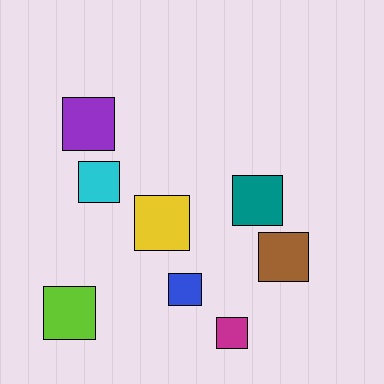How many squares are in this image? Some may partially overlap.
There are 8 squares.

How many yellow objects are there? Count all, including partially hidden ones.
There is 1 yellow object.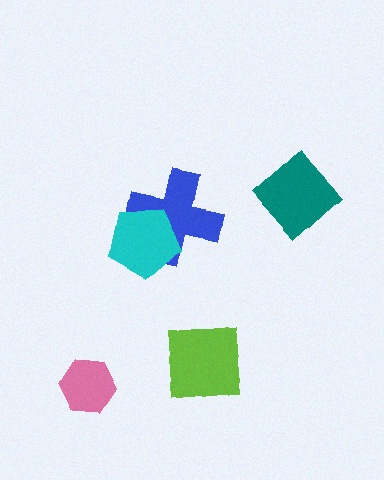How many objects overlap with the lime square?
0 objects overlap with the lime square.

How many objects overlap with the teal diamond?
0 objects overlap with the teal diamond.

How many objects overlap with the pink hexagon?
0 objects overlap with the pink hexagon.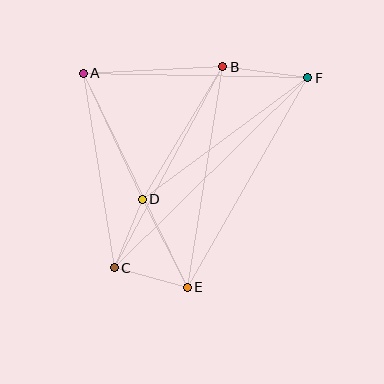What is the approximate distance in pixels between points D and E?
The distance between D and E is approximately 99 pixels.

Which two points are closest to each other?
Points C and D are closest to each other.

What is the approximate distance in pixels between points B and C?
The distance between B and C is approximately 228 pixels.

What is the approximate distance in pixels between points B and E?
The distance between B and E is approximately 223 pixels.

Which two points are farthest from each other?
Points C and F are farthest from each other.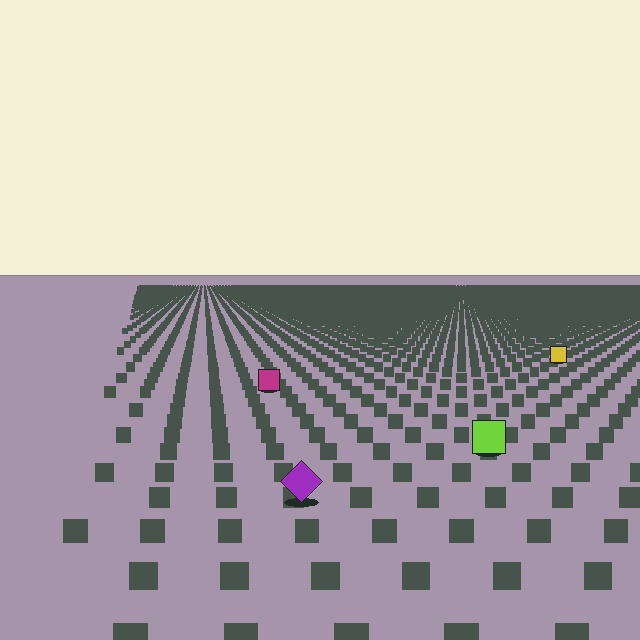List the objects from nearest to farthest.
From nearest to farthest: the purple diamond, the lime square, the magenta square, the yellow square.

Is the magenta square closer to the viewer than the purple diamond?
No. The purple diamond is closer — you can tell from the texture gradient: the ground texture is coarser near it.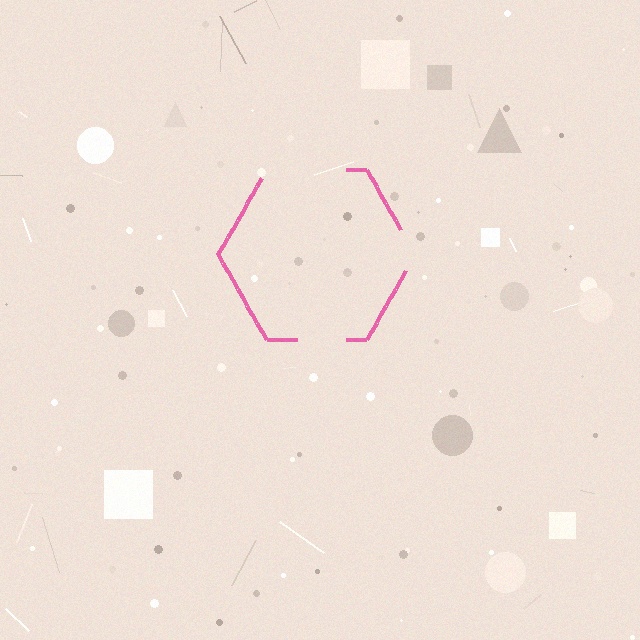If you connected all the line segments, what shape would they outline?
They would outline a hexagon.